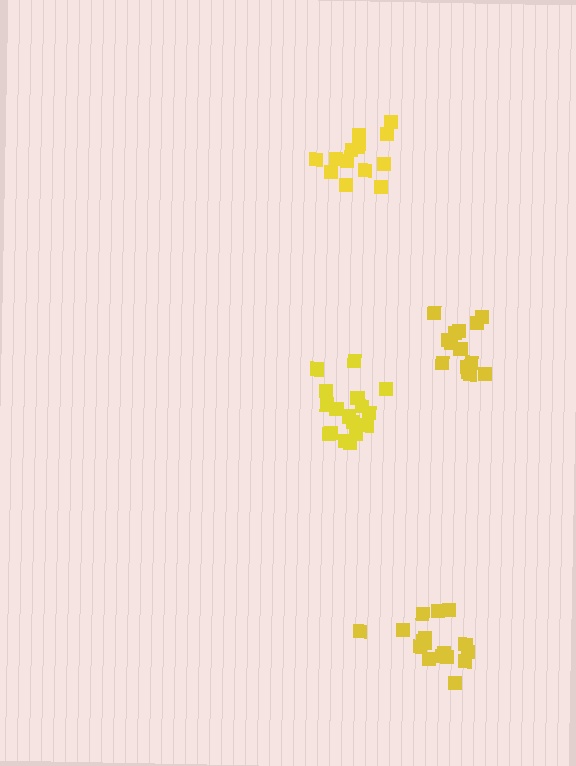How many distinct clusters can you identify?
There are 4 distinct clusters.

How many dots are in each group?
Group 1: 17 dots, Group 2: 17 dots, Group 3: 14 dots, Group 4: 13 dots (61 total).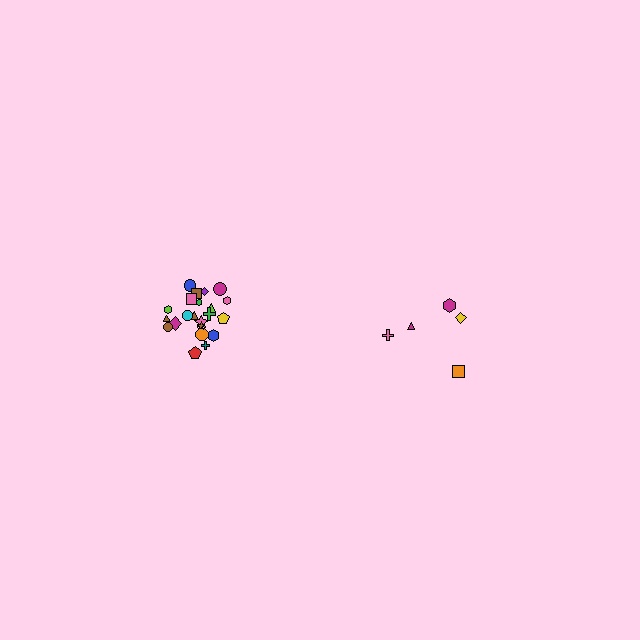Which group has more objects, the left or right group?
The left group.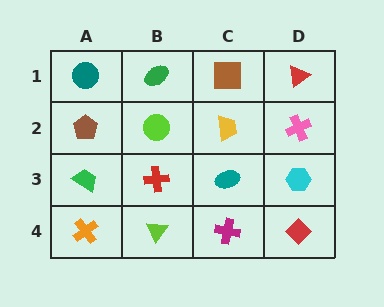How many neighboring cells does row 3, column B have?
4.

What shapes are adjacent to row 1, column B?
A lime circle (row 2, column B), a teal circle (row 1, column A), a brown square (row 1, column C).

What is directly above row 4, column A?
A green trapezoid.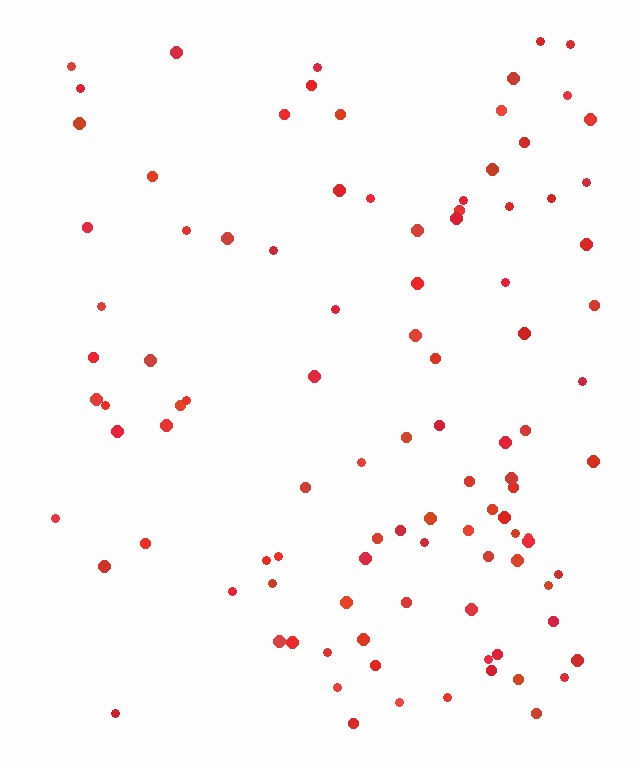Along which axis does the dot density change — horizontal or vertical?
Horizontal.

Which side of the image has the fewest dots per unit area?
The left.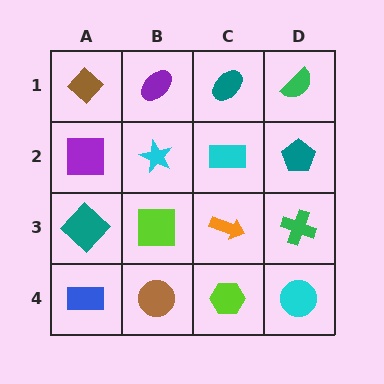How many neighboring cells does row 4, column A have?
2.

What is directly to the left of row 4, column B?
A blue rectangle.